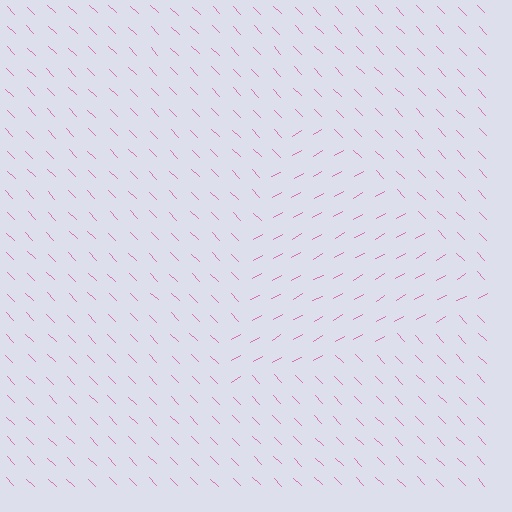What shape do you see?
I see a triangle.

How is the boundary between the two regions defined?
The boundary is defined purely by a change in line orientation (approximately 75 degrees difference). All lines are the same color and thickness.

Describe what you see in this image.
The image is filled with small pink line segments. A triangle region in the image has lines oriented differently from the surrounding lines, creating a visible texture boundary.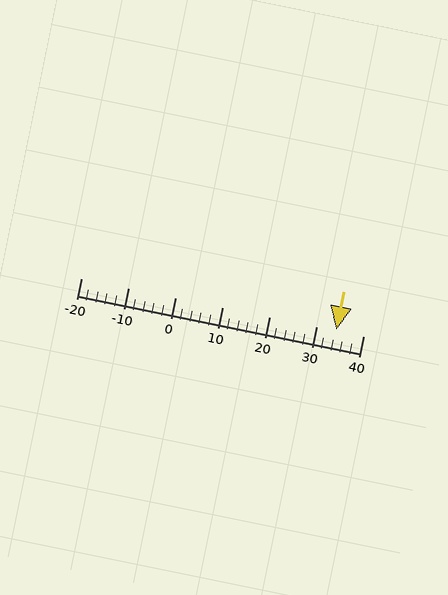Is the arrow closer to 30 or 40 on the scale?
The arrow is closer to 30.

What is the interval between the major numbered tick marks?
The major tick marks are spaced 10 units apart.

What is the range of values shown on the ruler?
The ruler shows values from -20 to 40.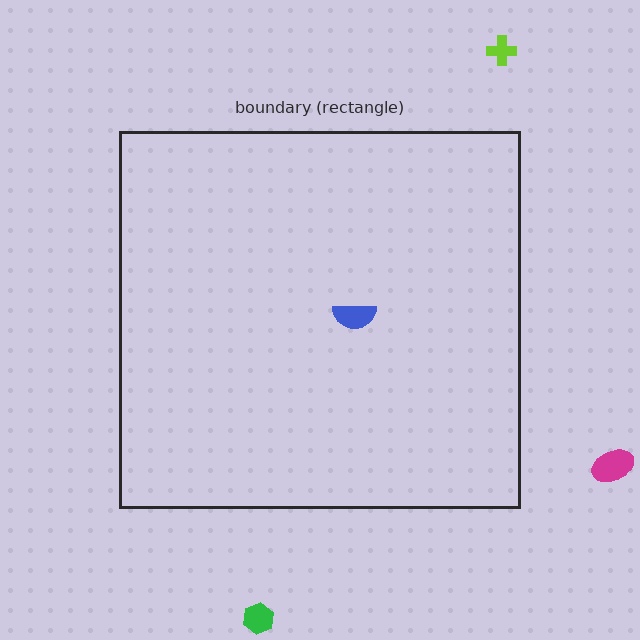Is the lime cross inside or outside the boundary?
Outside.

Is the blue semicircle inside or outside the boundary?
Inside.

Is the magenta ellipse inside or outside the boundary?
Outside.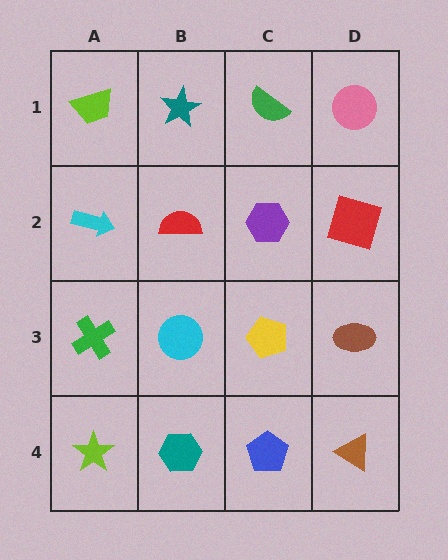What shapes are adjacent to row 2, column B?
A teal star (row 1, column B), a cyan circle (row 3, column B), a cyan arrow (row 2, column A), a purple hexagon (row 2, column C).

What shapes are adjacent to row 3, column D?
A red square (row 2, column D), a brown triangle (row 4, column D), a yellow pentagon (row 3, column C).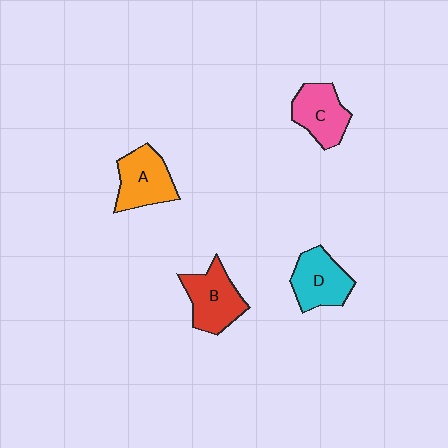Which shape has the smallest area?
Shape C (pink).